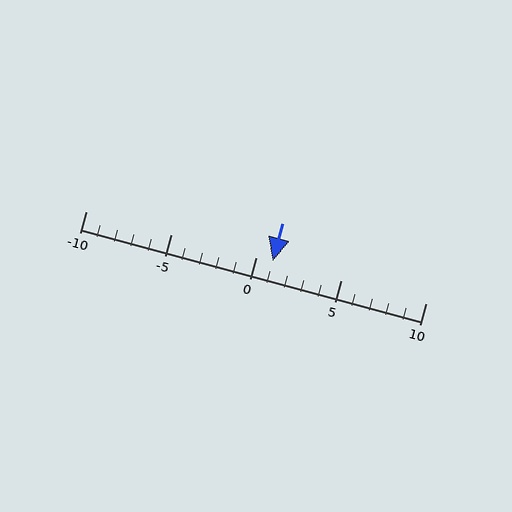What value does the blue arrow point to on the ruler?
The blue arrow points to approximately 1.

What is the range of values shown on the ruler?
The ruler shows values from -10 to 10.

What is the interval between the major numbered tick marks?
The major tick marks are spaced 5 units apart.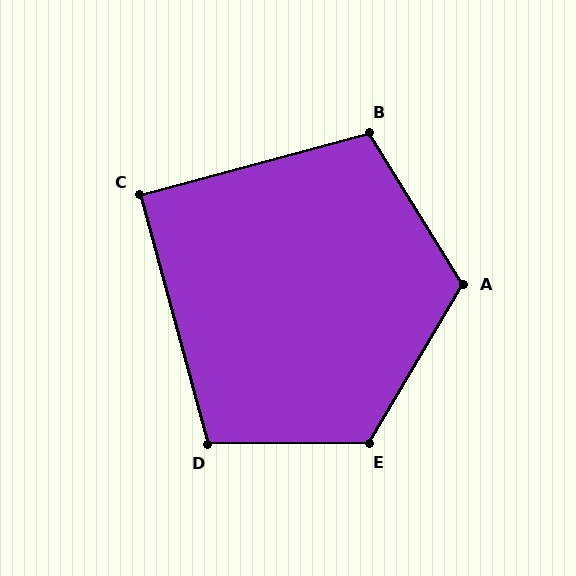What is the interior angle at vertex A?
Approximately 118 degrees (obtuse).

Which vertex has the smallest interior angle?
C, at approximately 90 degrees.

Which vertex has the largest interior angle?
E, at approximately 121 degrees.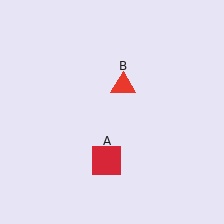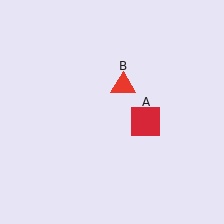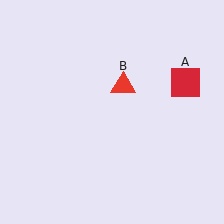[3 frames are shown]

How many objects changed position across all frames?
1 object changed position: red square (object A).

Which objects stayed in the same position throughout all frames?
Red triangle (object B) remained stationary.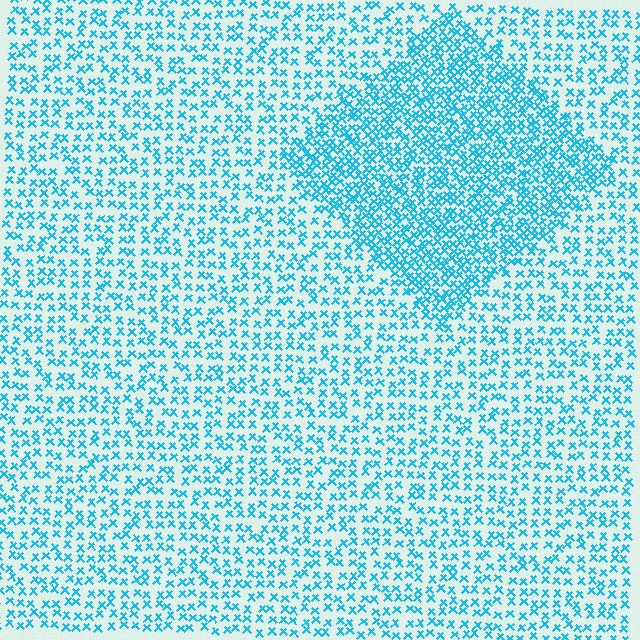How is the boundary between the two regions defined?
The boundary is defined by a change in element density (approximately 2.0x ratio). All elements are the same color, size, and shape.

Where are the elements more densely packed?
The elements are more densely packed inside the diamond boundary.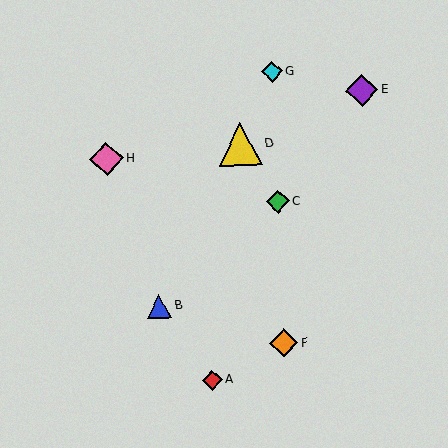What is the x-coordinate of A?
Object A is at x≈212.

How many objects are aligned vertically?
3 objects (C, F, G) are aligned vertically.